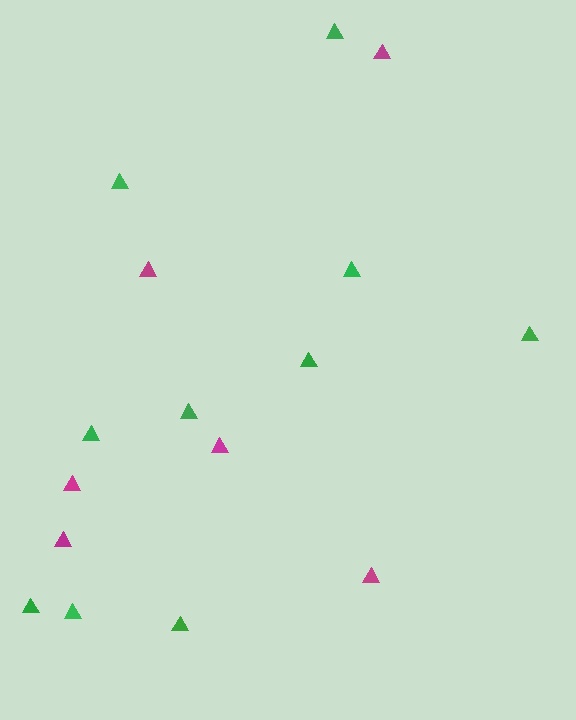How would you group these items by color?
There are 2 groups: one group of magenta triangles (6) and one group of green triangles (10).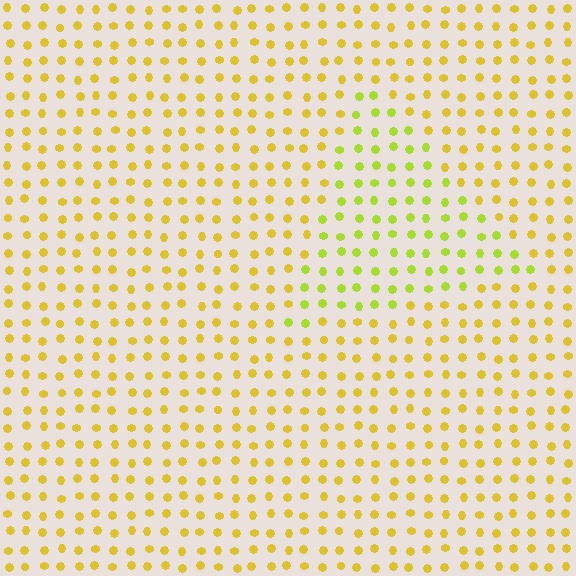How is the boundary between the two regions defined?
The boundary is defined purely by a slight shift in hue (about 29 degrees). Spacing, size, and orientation are identical on both sides.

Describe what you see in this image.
The image is filled with small yellow elements in a uniform arrangement. A triangle-shaped region is visible where the elements are tinted to a slightly different hue, forming a subtle color boundary.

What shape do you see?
I see a triangle.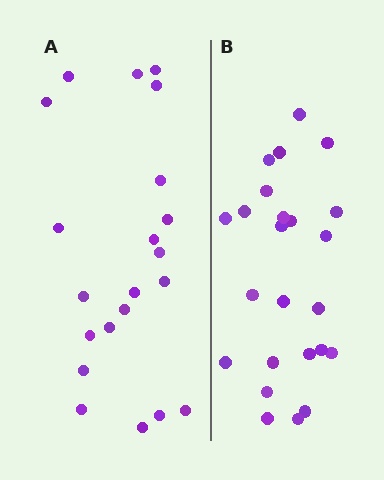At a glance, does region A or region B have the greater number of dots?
Region B (the right region) has more dots.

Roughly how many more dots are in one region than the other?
Region B has just a few more — roughly 2 or 3 more dots than region A.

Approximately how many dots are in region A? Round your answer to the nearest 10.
About 20 dots. (The exact count is 21, which rounds to 20.)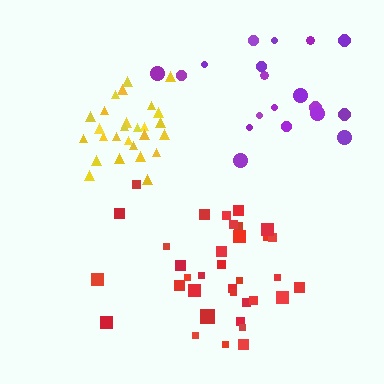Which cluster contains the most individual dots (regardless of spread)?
Red (35).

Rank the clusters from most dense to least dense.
yellow, red, purple.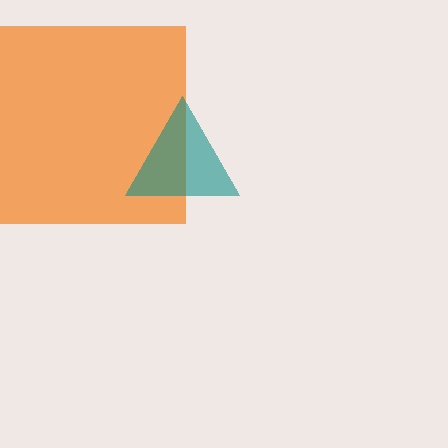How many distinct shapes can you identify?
There are 2 distinct shapes: an orange square, a teal triangle.